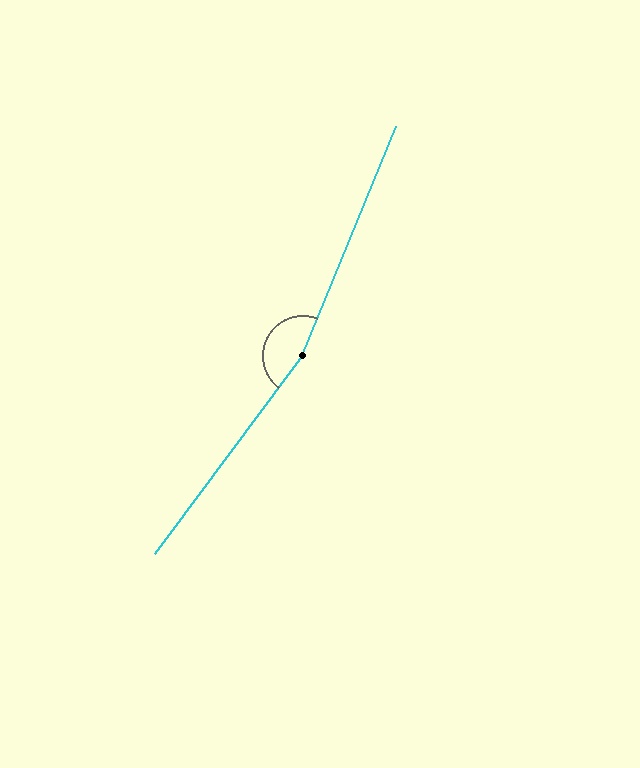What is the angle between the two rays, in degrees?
Approximately 165 degrees.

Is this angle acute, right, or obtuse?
It is obtuse.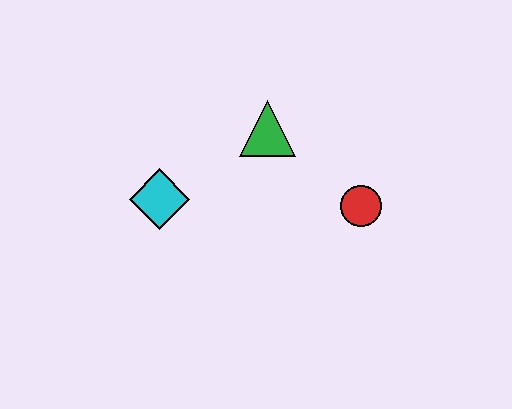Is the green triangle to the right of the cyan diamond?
Yes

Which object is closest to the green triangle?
The red circle is closest to the green triangle.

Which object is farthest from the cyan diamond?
The red circle is farthest from the cyan diamond.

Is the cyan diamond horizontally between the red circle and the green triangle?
No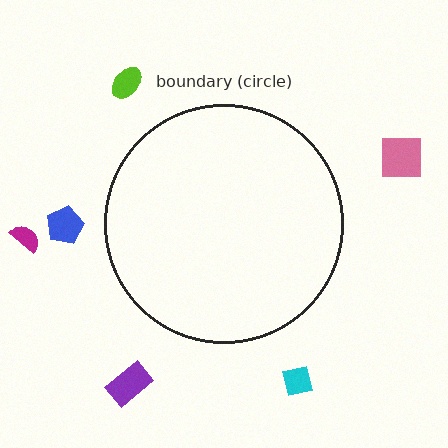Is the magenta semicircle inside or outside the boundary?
Outside.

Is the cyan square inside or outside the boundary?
Outside.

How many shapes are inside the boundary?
0 inside, 6 outside.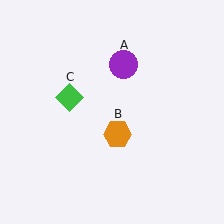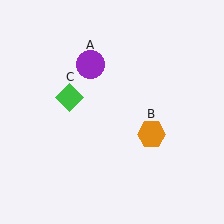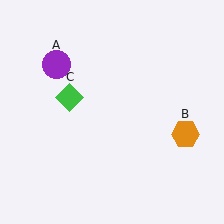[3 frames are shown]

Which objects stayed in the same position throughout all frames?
Green diamond (object C) remained stationary.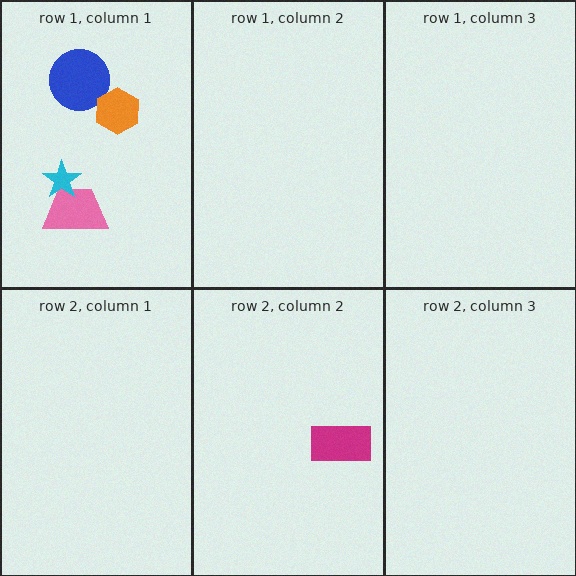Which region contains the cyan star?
The row 1, column 1 region.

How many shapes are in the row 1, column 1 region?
4.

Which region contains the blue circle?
The row 1, column 1 region.